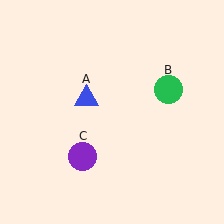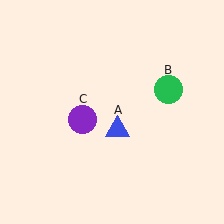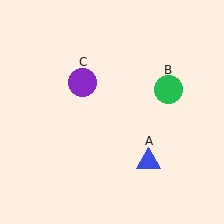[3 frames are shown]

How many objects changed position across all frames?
2 objects changed position: blue triangle (object A), purple circle (object C).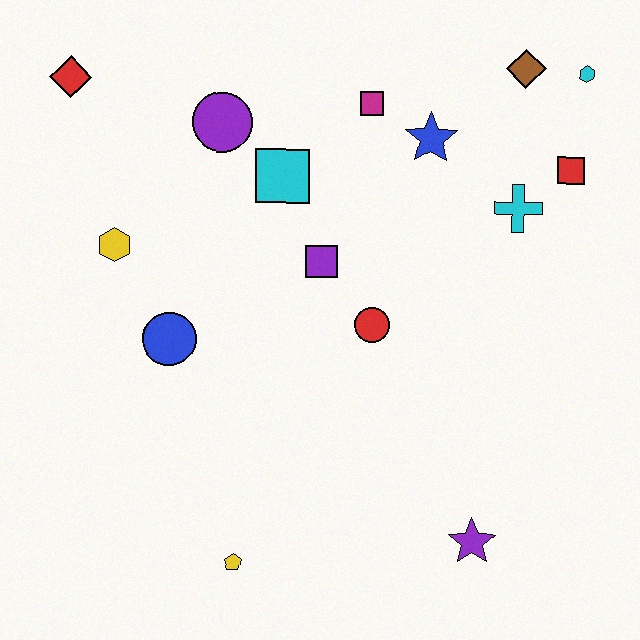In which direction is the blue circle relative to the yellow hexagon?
The blue circle is below the yellow hexagon.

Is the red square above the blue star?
No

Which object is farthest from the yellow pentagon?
The cyan hexagon is farthest from the yellow pentagon.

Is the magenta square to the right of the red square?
No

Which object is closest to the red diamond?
The purple circle is closest to the red diamond.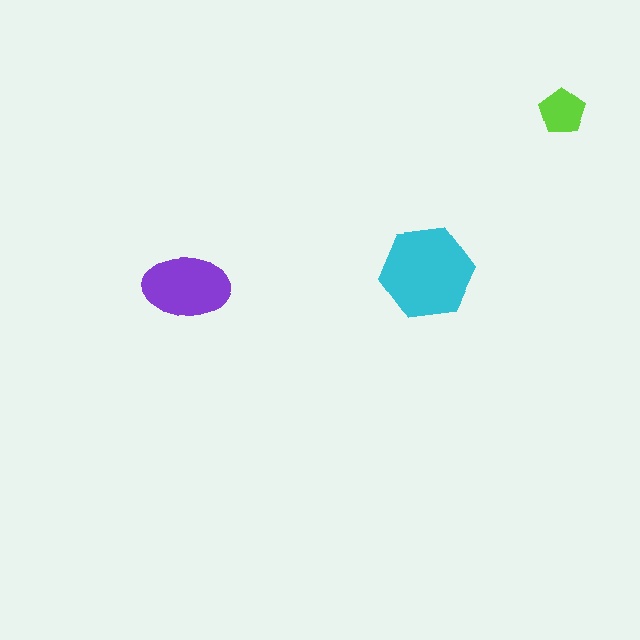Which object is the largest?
The cyan hexagon.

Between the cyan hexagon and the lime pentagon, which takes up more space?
The cyan hexagon.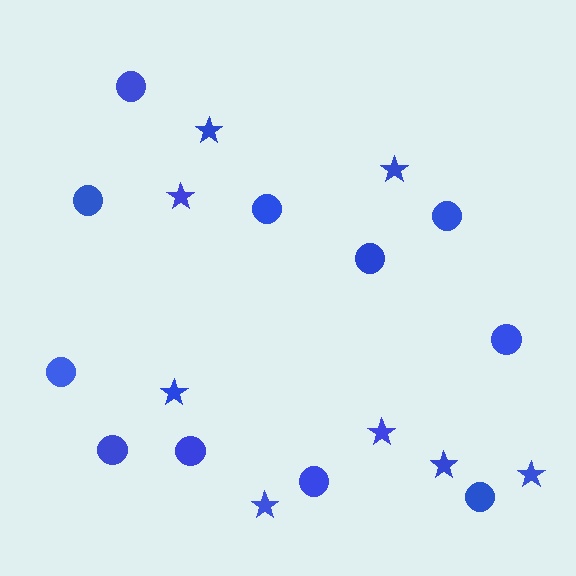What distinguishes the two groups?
There are 2 groups: one group of stars (8) and one group of circles (11).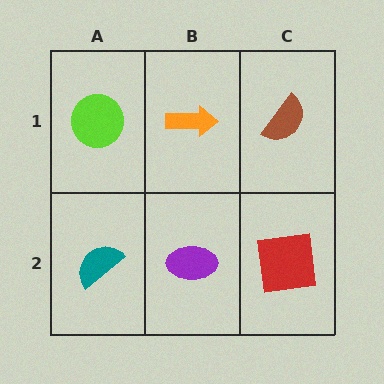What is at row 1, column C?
A brown semicircle.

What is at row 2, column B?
A purple ellipse.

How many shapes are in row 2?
3 shapes.